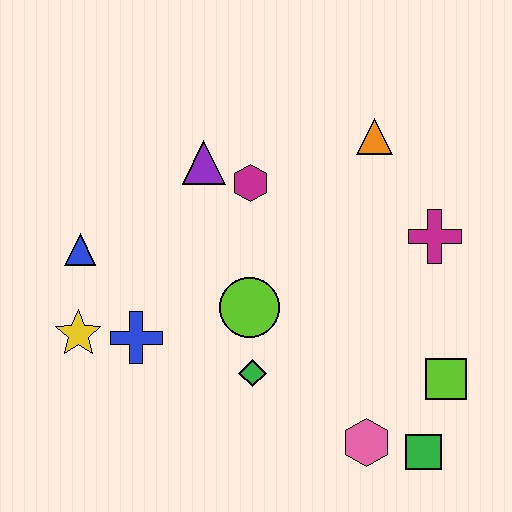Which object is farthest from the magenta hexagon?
The green square is farthest from the magenta hexagon.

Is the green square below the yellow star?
Yes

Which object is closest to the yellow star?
The blue cross is closest to the yellow star.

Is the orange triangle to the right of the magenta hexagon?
Yes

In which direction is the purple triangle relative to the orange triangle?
The purple triangle is to the left of the orange triangle.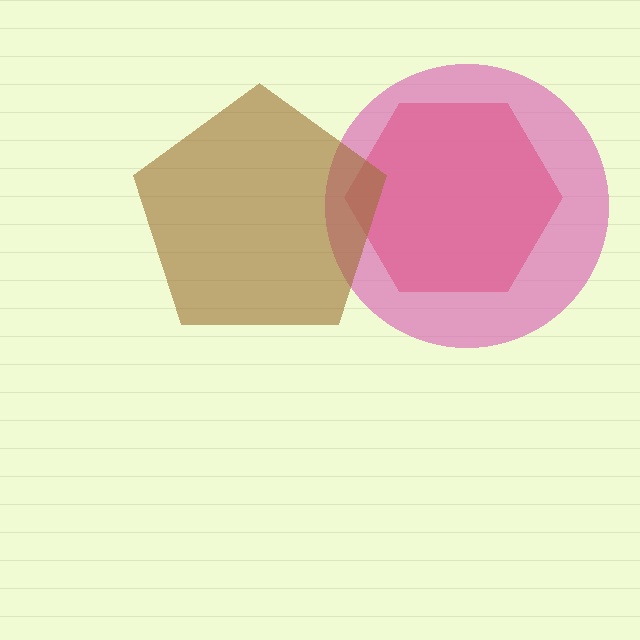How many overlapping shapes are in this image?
There are 3 overlapping shapes in the image.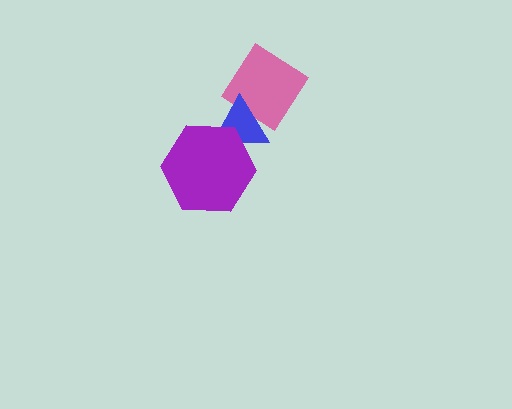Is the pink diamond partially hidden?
Yes, it is partially covered by another shape.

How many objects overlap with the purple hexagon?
1 object overlaps with the purple hexagon.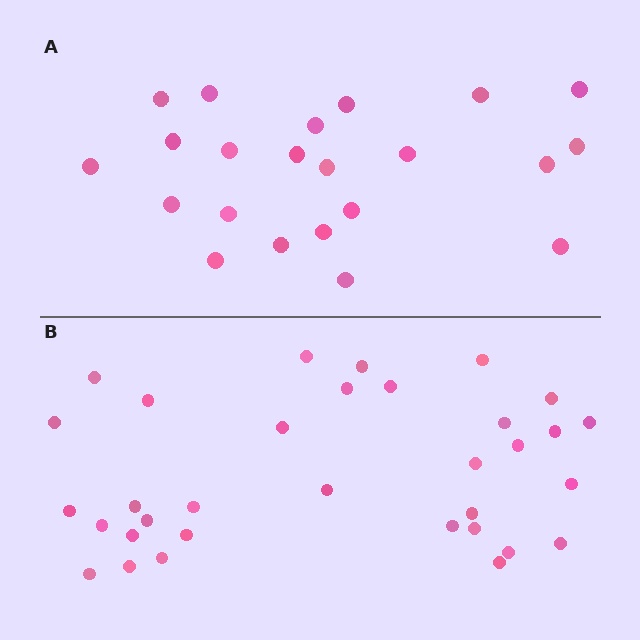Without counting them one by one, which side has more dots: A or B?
Region B (the bottom region) has more dots.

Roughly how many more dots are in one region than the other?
Region B has roughly 12 or so more dots than region A.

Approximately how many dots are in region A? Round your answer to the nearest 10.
About 20 dots. (The exact count is 22, which rounds to 20.)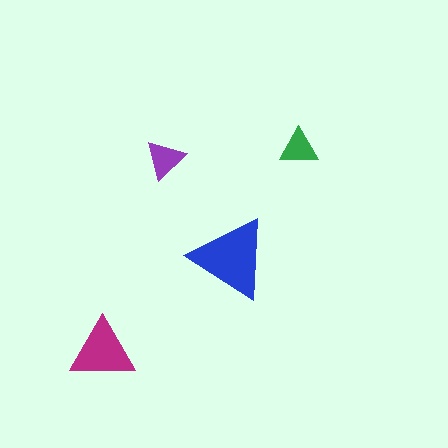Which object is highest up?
The green triangle is topmost.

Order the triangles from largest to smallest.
the blue one, the magenta one, the purple one, the green one.